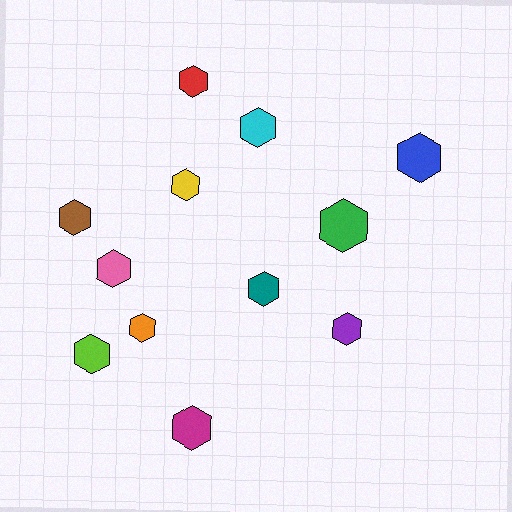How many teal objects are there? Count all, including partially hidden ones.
There is 1 teal object.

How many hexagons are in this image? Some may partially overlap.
There are 12 hexagons.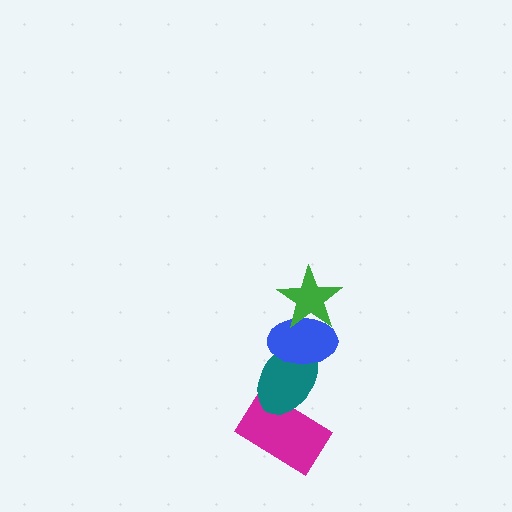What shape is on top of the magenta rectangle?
The teal ellipse is on top of the magenta rectangle.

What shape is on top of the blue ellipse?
The green star is on top of the blue ellipse.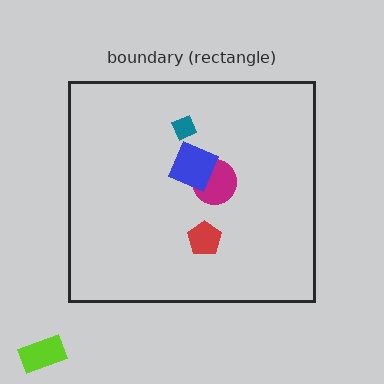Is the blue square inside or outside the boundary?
Inside.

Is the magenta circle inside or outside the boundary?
Inside.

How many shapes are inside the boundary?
4 inside, 1 outside.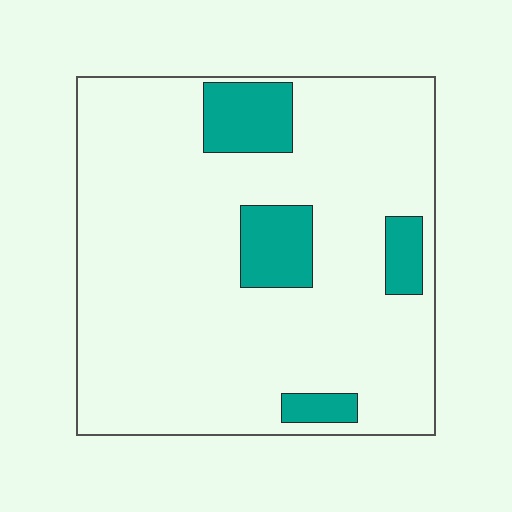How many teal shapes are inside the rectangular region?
4.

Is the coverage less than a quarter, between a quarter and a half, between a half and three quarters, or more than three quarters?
Less than a quarter.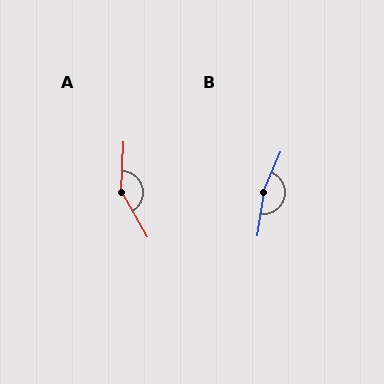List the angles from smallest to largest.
A (148°), B (166°).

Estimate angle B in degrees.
Approximately 166 degrees.